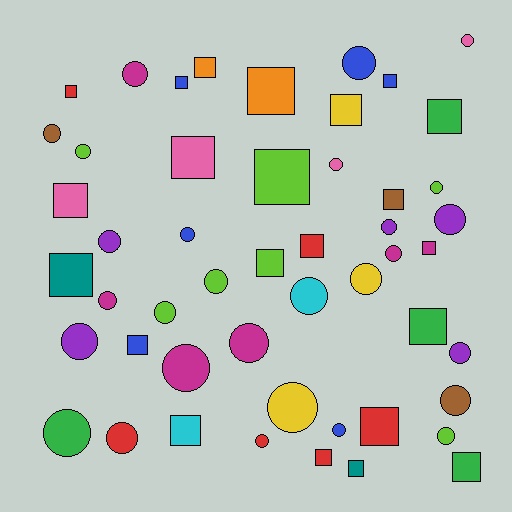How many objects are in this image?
There are 50 objects.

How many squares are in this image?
There are 22 squares.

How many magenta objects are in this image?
There are 6 magenta objects.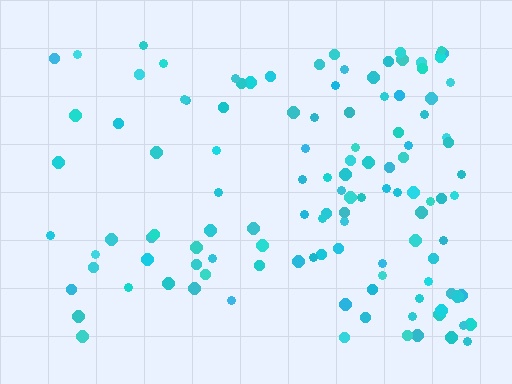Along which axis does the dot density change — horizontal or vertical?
Horizontal.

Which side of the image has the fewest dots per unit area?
The left.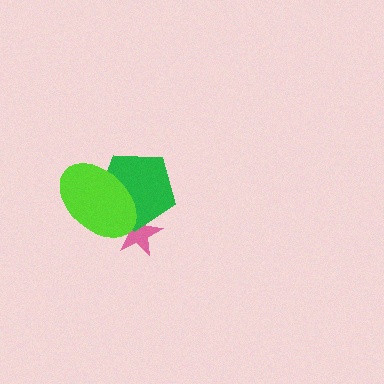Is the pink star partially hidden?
Yes, it is partially covered by another shape.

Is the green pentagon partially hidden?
Yes, it is partially covered by another shape.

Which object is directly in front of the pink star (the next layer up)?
The green pentagon is directly in front of the pink star.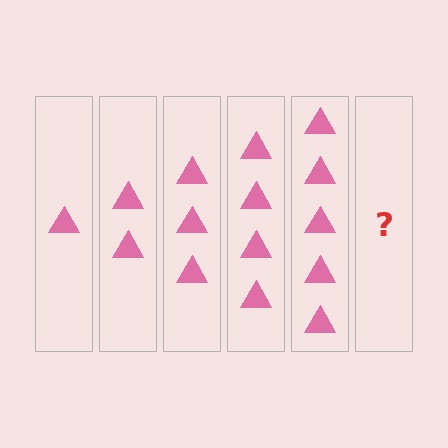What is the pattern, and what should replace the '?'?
The pattern is that each step adds one more triangle. The '?' should be 6 triangles.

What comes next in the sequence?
The next element should be 6 triangles.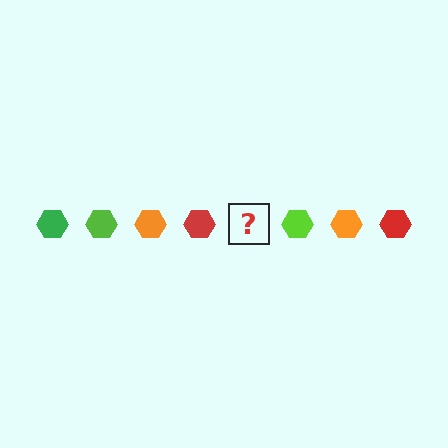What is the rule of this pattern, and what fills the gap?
The rule is that the pattern cycles through green, lime, orange, red hexagons. The gap should be filled with a green hexagon.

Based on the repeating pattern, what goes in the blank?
The blank should be a green hexagon.